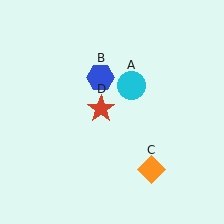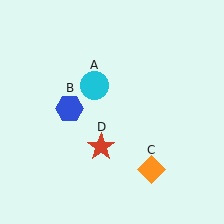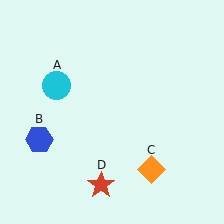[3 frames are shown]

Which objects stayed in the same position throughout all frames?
Orange diamond (object C) remained stationary.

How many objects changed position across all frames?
3 objects changed position: cyan circle (object A), blue hexagon (object B), red star (object D).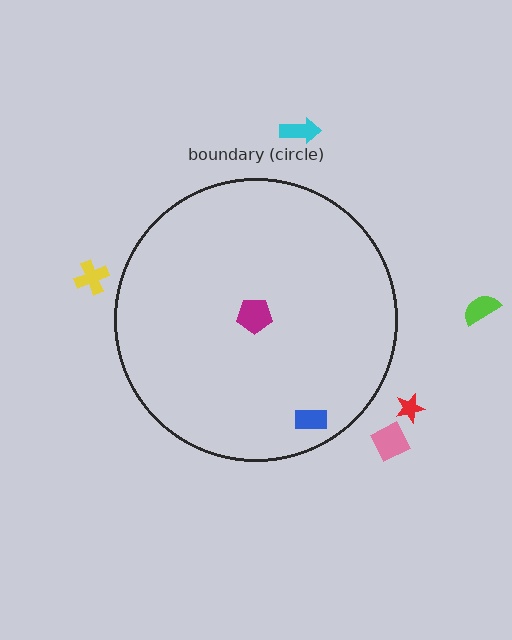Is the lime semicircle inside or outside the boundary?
Outside.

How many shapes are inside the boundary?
2 inside, 5 outside.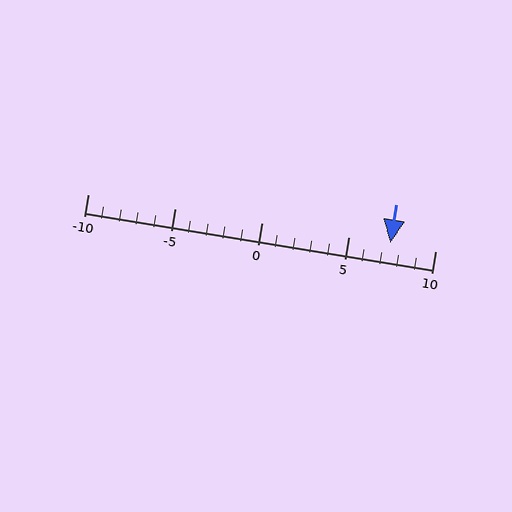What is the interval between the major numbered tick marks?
The major tick marks are spaced 5 units apart.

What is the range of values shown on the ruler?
The ruler shows values from -10 to 10.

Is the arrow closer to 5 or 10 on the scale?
The arrow is closer to 5.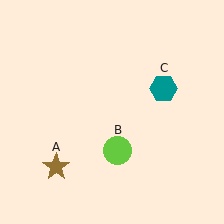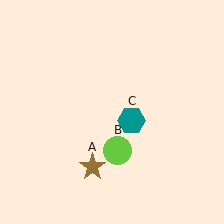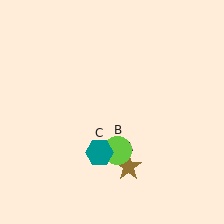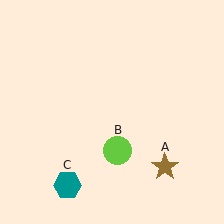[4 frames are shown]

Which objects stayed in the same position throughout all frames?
Lime circle (object B) remained stationary.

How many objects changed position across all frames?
2 objects changed position: brown star (object A), teal hexagon (object C).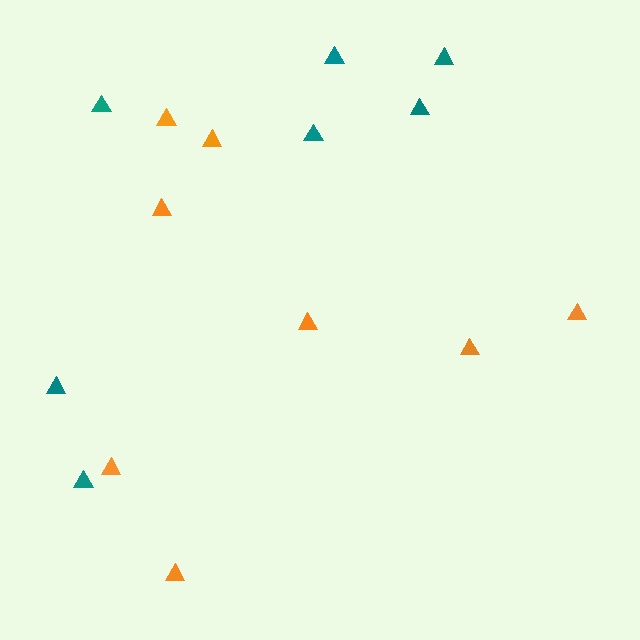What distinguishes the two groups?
There are 2 groups: one group of orange triangles (8) and one group of teal triangles (7).